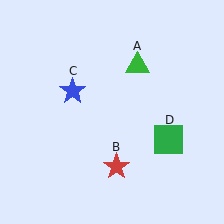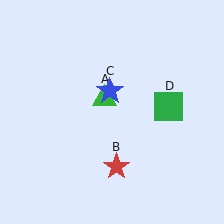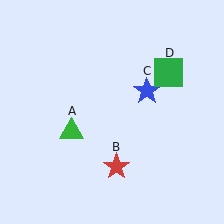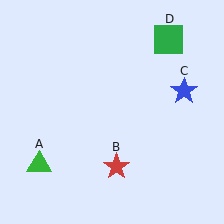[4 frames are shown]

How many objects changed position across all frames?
3 objects changed position: green triangle (object A), blue star (object C), green square (object D).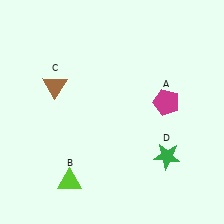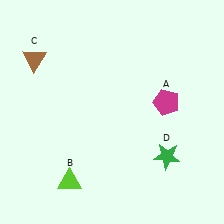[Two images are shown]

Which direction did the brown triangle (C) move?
The brown triangle (C) moved up.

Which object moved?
The brown triangle (C) moved up.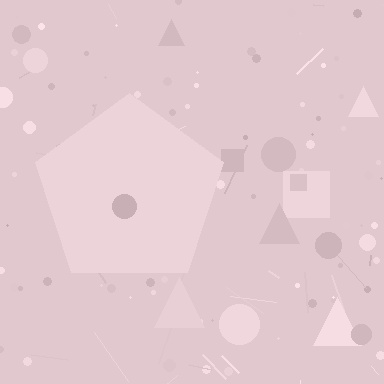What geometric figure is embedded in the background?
A pentagon is embedded in the background.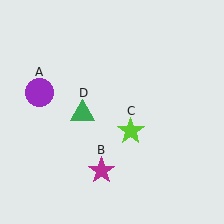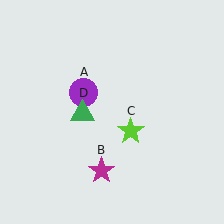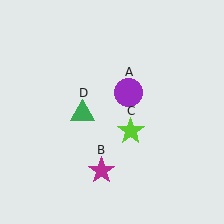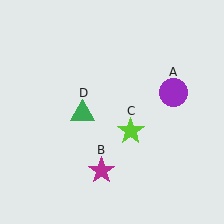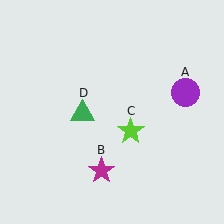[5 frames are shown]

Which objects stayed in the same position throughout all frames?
Magenta star (object B) and lime star (object C) and green triangle (object D) remained stationary.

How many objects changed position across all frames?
1 object changed position: purple circle (object A).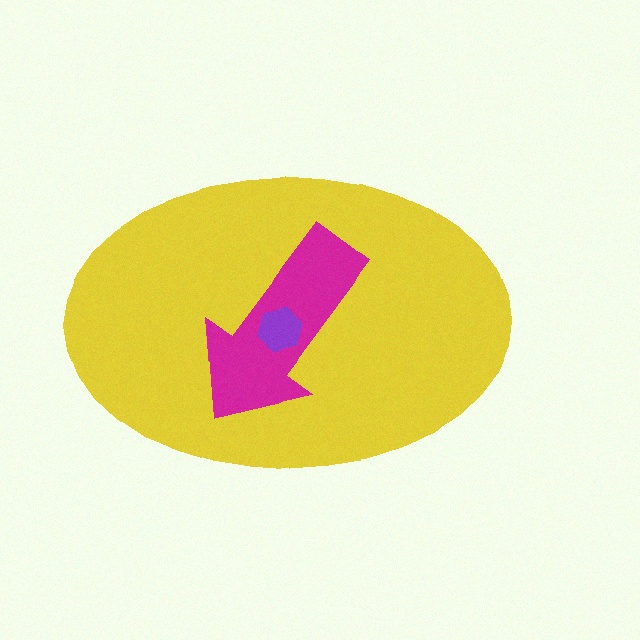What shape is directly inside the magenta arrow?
The purple hexagon.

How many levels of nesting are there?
3.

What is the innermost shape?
The purple hexagon.